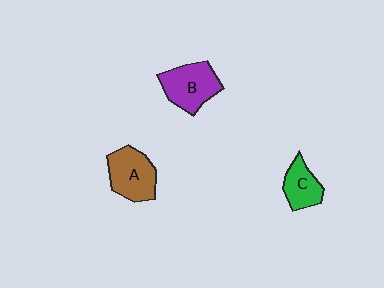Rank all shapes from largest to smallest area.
From largest to smallest: B (purple), A (brown), C (green).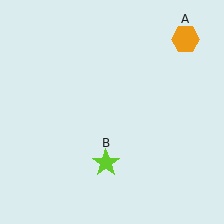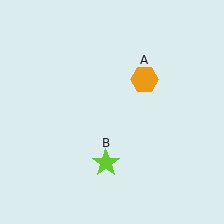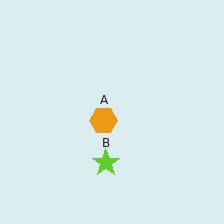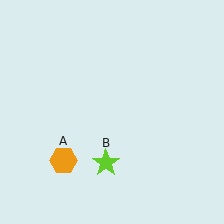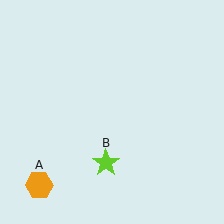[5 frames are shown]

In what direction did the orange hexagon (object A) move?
The orange hexagon (object A) moved down and to the left.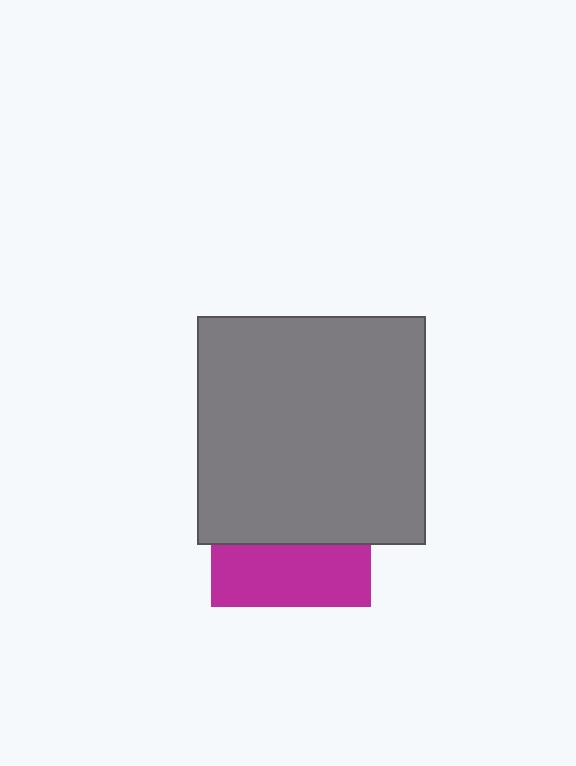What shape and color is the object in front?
The object in front is a gray square.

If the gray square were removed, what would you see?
You would see the complete magenta square.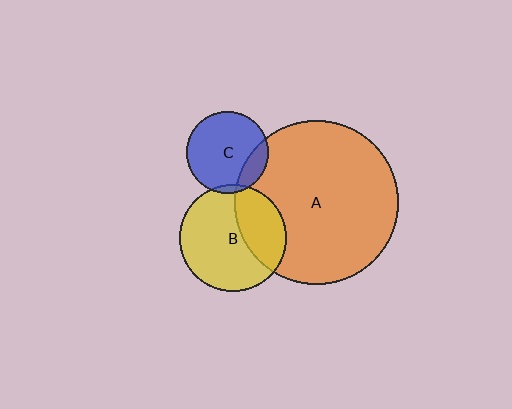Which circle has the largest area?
Circle A (orange).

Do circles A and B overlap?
Yes.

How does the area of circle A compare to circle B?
Approximately 2.4 times.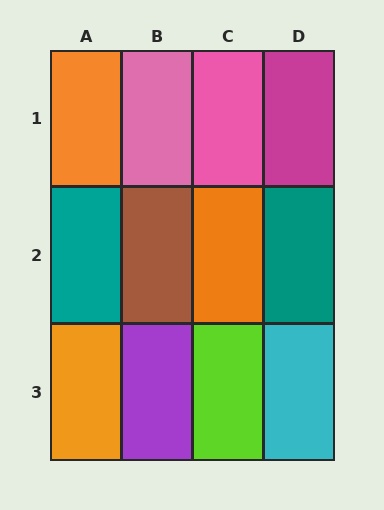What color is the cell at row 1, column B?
Pink.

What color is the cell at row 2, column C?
Orange.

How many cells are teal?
2 cells are teal.